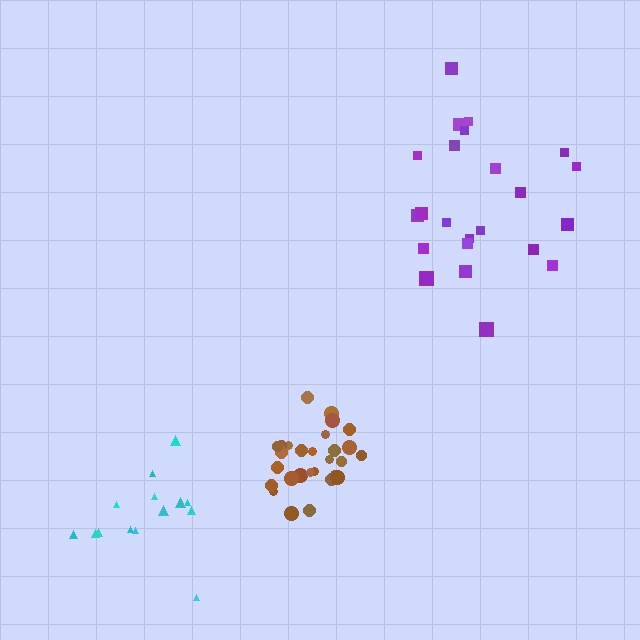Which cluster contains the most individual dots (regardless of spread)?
Brown (28).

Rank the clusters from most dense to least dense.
brown, cyan, purple.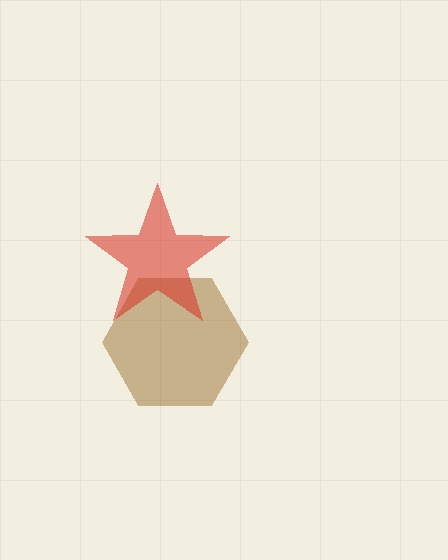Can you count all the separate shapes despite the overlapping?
Yes, there are 2 separate shapes.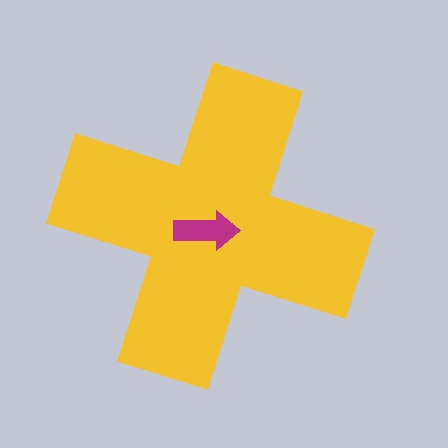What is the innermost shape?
The magenta arrow.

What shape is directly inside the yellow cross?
The magenta arrow.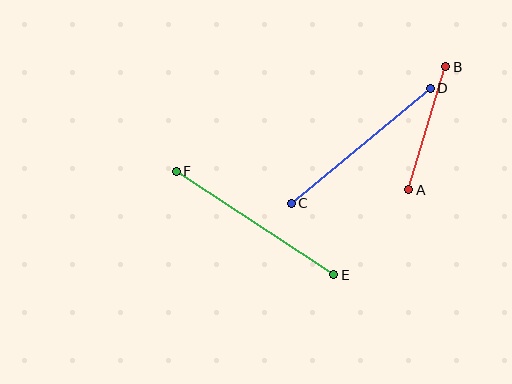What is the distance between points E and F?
The distance is approximately 189 pixels.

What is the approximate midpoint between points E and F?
The midpoint is at approximately (255, 223) pixels.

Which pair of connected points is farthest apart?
Points E and F are farthest apart.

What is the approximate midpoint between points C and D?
The midpoint is at approximately (361, 146) pixels.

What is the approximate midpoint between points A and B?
The midpoint is at approximately (427, 128) pixels.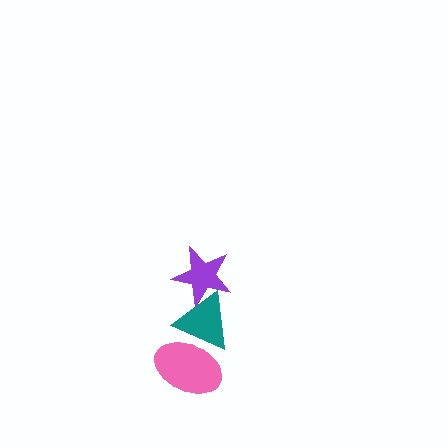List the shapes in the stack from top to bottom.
From top to bottom: the purple star, the teal triangle, the pink ellipse.